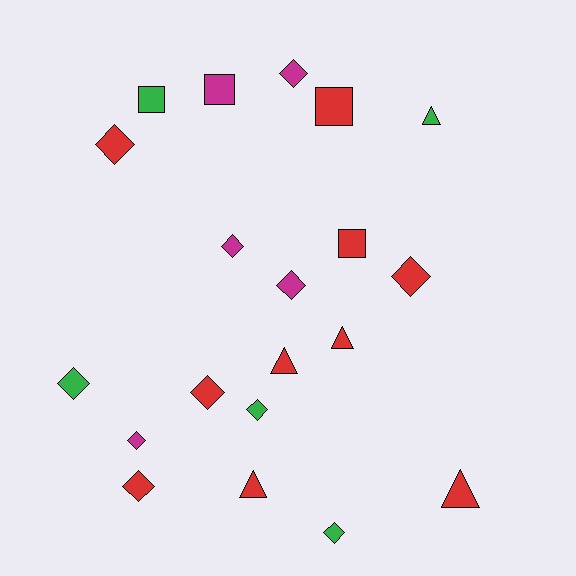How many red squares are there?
There are 2 red squares.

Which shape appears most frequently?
Diamond, with 11 objects.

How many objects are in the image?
There are 20 objects.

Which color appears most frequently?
Red, with 10 objects.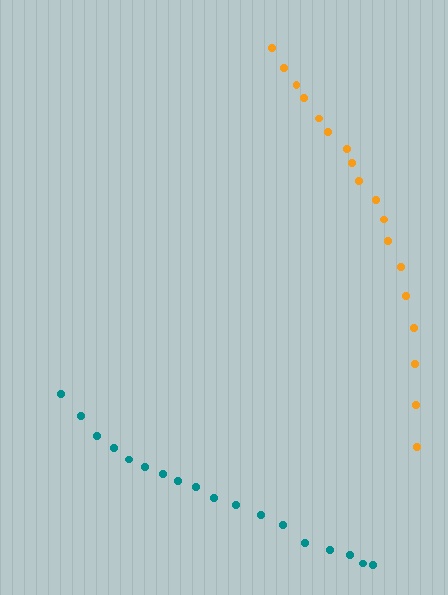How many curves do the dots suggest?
There are 2 distinct paths.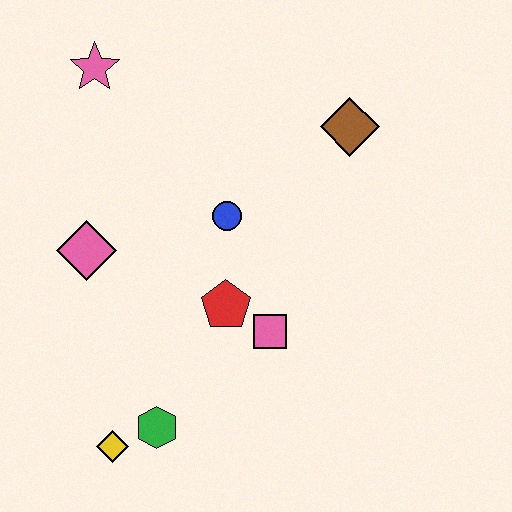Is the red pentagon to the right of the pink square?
No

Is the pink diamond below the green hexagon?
No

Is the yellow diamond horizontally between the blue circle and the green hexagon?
No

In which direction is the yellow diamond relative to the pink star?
The yellow diamond is below the pink star.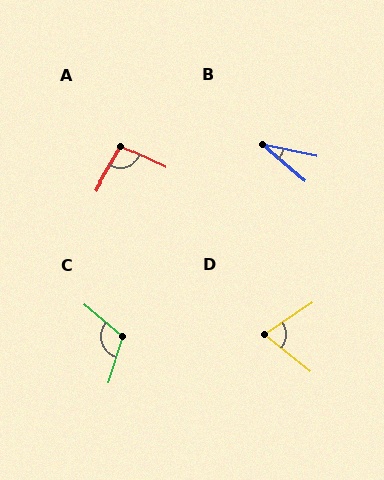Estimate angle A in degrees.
Approximately 95 degrees.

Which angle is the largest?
C, at approximately 112 degrees.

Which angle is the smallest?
B, at approximately 28 degrees.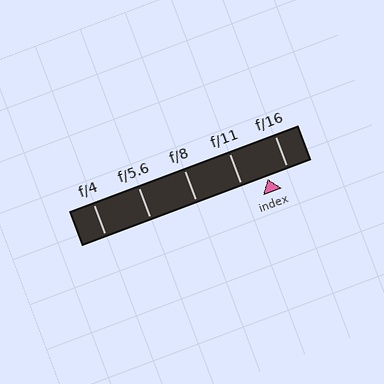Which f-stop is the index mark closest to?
The index mark is closest to f/16.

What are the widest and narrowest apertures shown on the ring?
The widest aperture shown is f/4 and the narrowest is f/16.